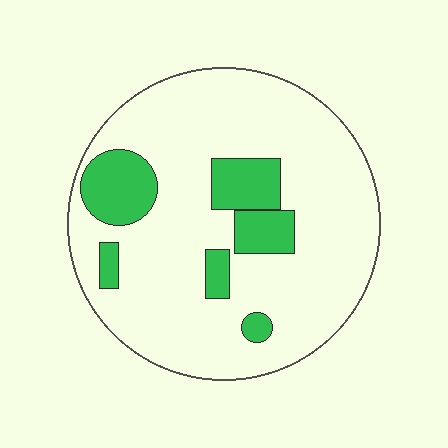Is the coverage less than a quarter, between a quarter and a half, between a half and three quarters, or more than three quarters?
Less than a quarter.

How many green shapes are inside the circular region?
6.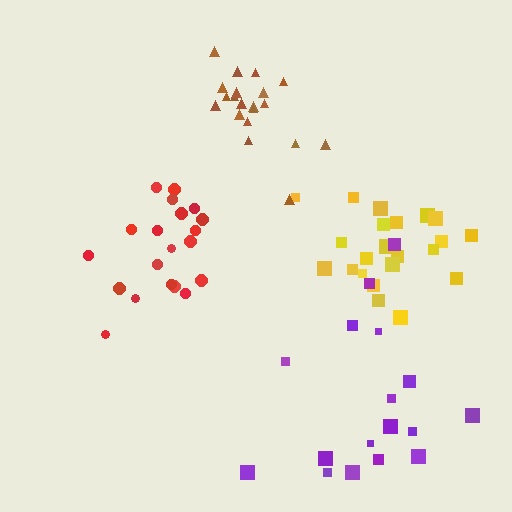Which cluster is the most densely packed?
Yellow.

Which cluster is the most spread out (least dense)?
Purple.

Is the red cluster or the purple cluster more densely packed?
Red.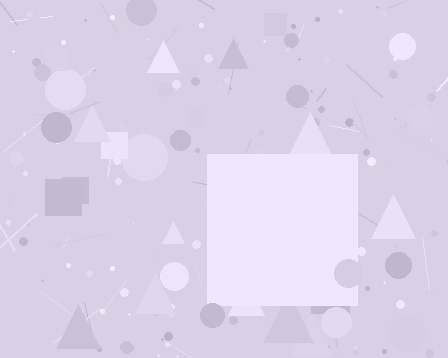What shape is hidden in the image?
A square is hidden in the image.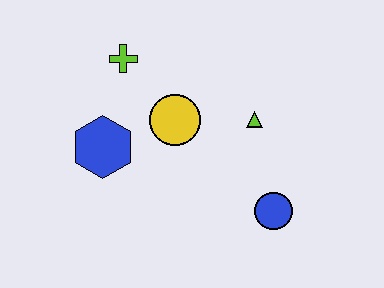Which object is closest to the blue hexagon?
The yellow circle is closest to the blue hexagon.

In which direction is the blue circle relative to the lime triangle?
The blue circle is below the lime triangle.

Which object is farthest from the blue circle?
The lime cross is farthest from the blue circle.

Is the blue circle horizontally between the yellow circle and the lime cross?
No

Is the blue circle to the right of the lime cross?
Yes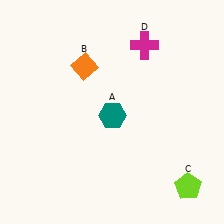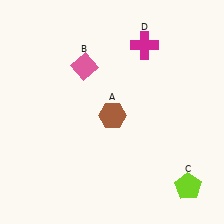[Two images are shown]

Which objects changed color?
A changed from teal to brown. B changed from orange to pink.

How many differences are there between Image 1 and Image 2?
There are 2 differences between the two images.